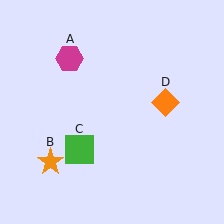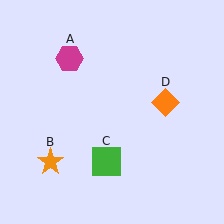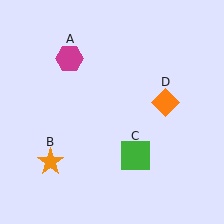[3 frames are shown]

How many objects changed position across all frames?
1 object changed position: green square (object C).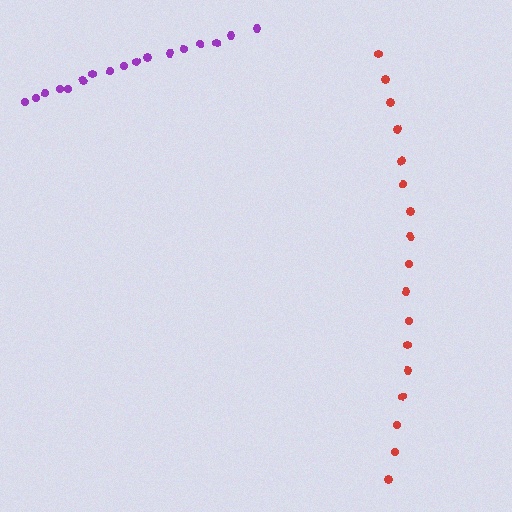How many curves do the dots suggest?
There are 2 distinct paths.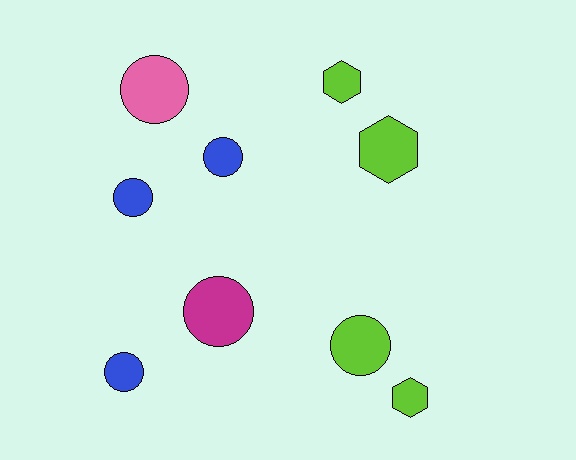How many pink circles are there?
There is 1 pink circle.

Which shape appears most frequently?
Circle, with 6 objects.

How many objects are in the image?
There are 9 objects.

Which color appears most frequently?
Lime, with 4 objects.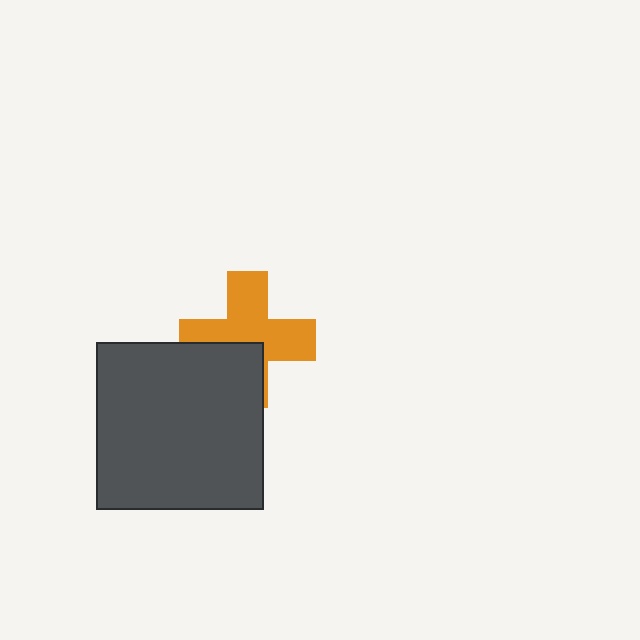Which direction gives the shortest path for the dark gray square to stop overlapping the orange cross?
Moving down gives the shortest separation.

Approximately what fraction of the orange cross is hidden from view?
Roughly 35% of the orange cross is hidden behind the dark gray square.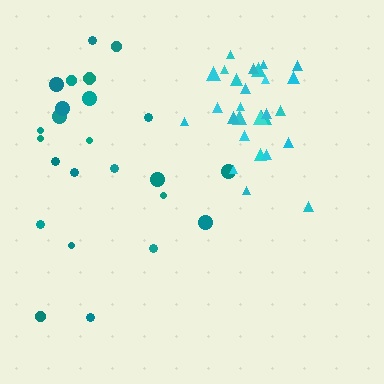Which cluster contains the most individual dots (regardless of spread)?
Cyan (28).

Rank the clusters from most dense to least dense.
cyan, teal.